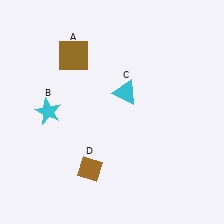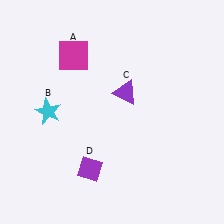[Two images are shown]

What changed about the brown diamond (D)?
In Image 1, D is brown. In Image 2, it changed to purple.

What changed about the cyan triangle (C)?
In Image 1, C is cyan. In Image 2, it changed to purple.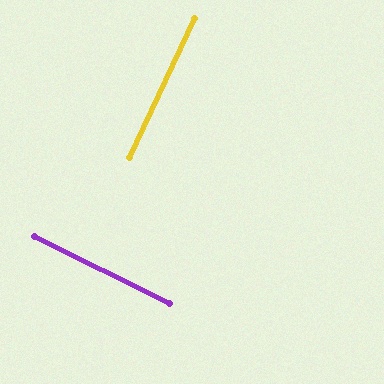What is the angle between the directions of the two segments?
Approximately 89 degrees.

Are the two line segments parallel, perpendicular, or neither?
Perpendicular — they meet at approximately 89°.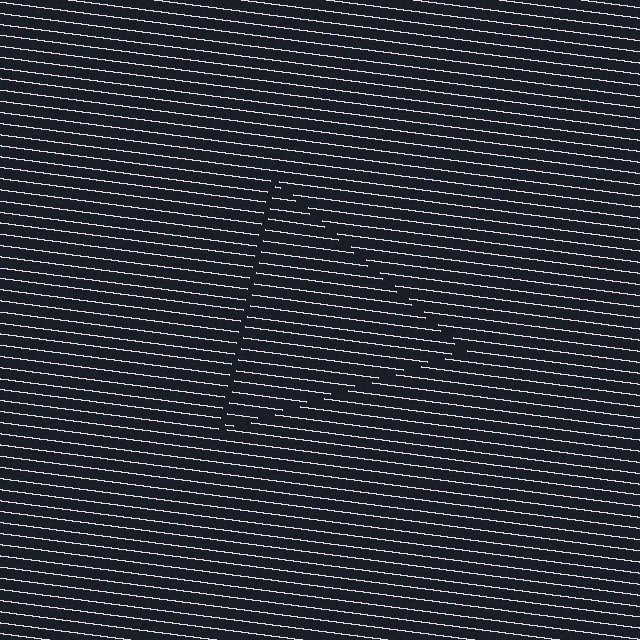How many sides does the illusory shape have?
3 sides — the line-ends trace a triangle.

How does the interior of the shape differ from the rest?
The interior of the shape contains the same grating, shifted by half a period — the contour is defined by the phase discontinuity where line-ends from the inner and outer gratings abut.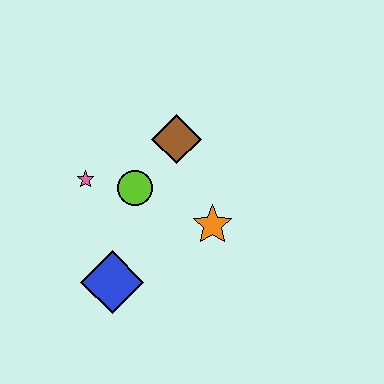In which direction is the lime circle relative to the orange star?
The lime circle is to the left of the orange star.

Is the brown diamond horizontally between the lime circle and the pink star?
No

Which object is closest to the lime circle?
The pink star is closest to the lime circle.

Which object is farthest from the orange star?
The pink star is farthest from the orange star.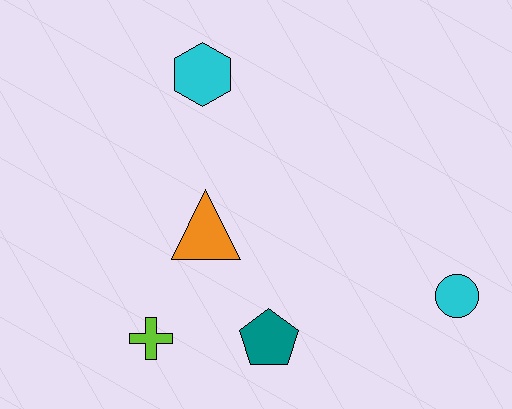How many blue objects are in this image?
There are no blue objects.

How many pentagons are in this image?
There is 1 pentagon.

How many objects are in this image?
There are 5 objects.